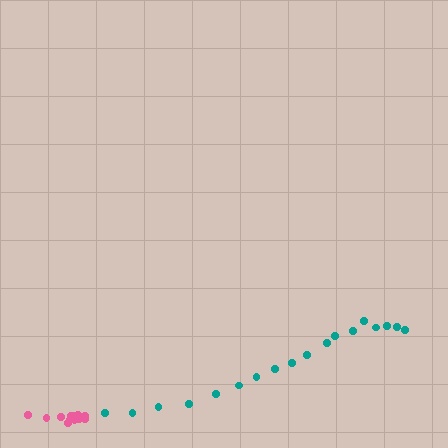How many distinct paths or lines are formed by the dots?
There are 2 distinct paths.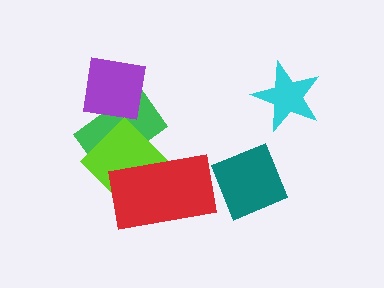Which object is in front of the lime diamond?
The red rectangle is in front of the lime diamond.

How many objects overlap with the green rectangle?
3 objects overlap with the green rectangle.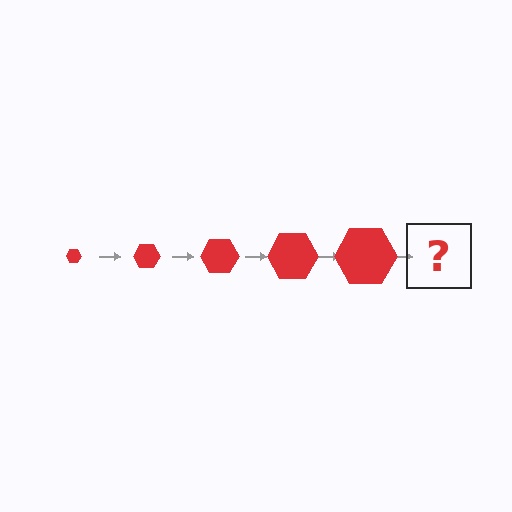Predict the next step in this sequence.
The next step is a red hexagon, larger than the previous one.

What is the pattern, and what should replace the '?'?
The pattern is that the hexagon gets progressively larger each step. The '?' should be a red hexagon, larger than the previous one.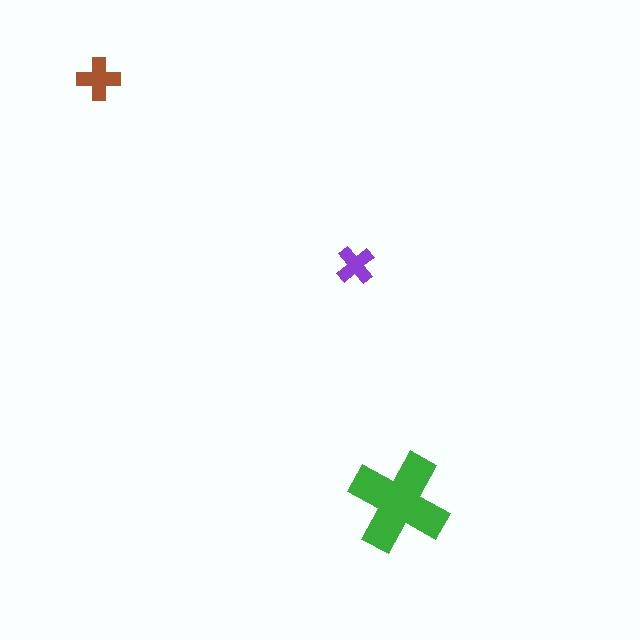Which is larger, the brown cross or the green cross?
The green one.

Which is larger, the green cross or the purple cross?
The green one.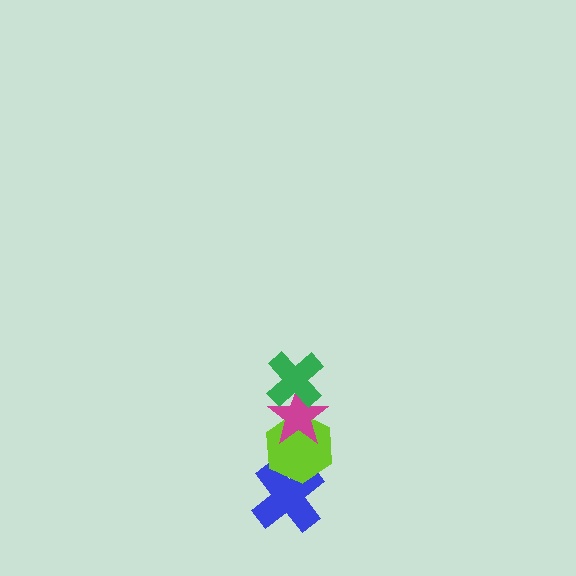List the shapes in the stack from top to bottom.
From top to bottom: the green cross, the magenta star, the lime hexagon, the blue cross.